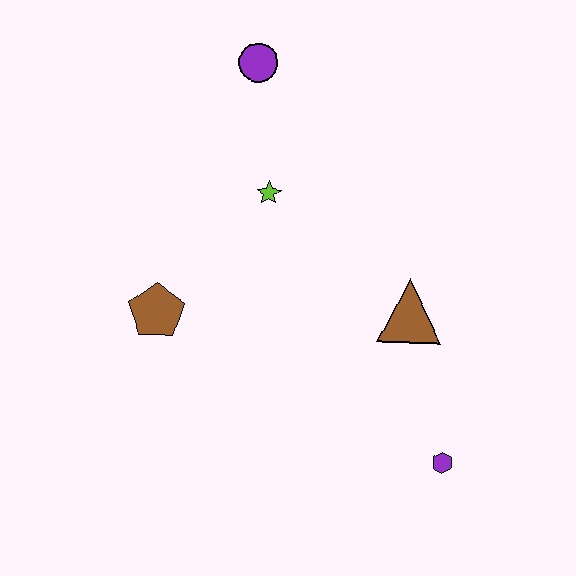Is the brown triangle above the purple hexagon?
Yes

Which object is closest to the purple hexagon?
The brown triangle is closest to the purple hexagon.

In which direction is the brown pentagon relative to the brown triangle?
The brown pentagon is to the left of the brown triangle.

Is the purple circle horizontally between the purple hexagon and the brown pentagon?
Yes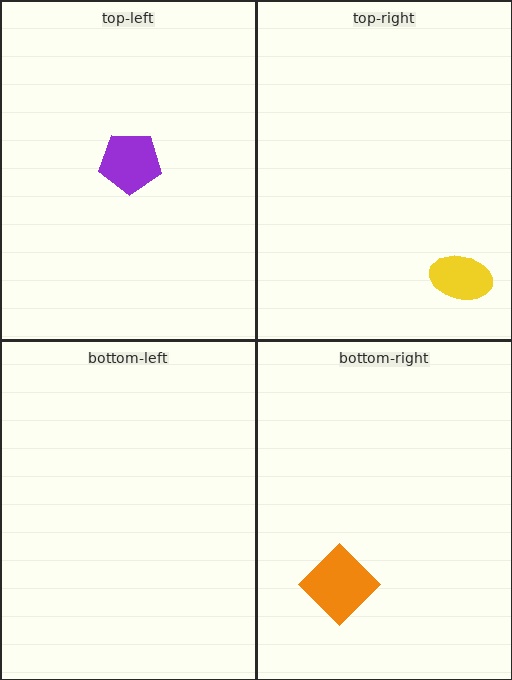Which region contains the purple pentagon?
The top-left region.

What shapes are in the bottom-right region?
The orange diamond.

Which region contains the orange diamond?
The bottom-right region.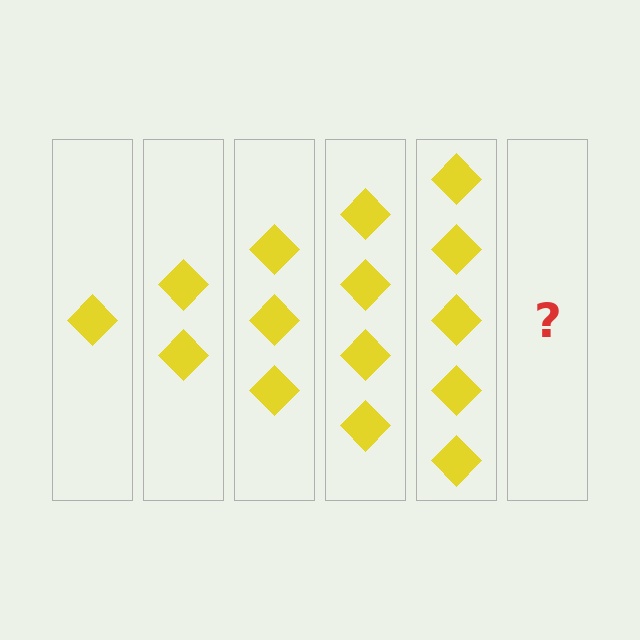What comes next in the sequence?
The next element should be 6 diamonds.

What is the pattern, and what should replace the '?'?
The pattern is that each step adds one more diamond. The '?' should be 6 diamonds.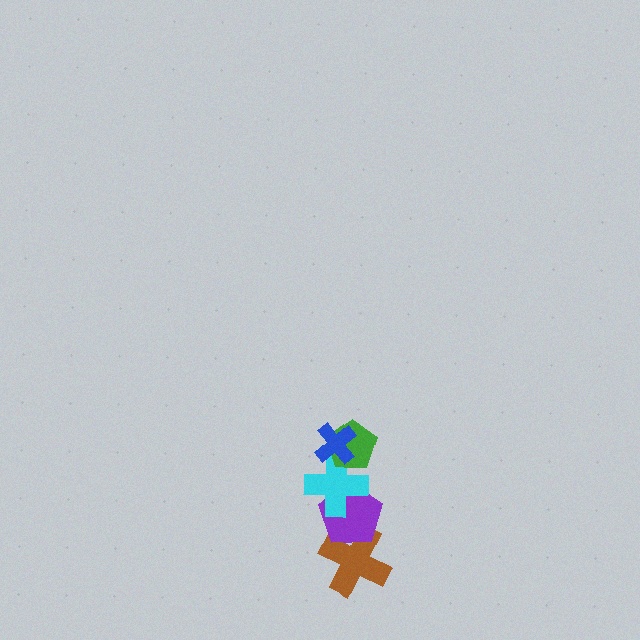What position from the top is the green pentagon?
The green pentagon is 2nd from the top.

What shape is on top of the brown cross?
The purple pentagon is on top of the brown cross.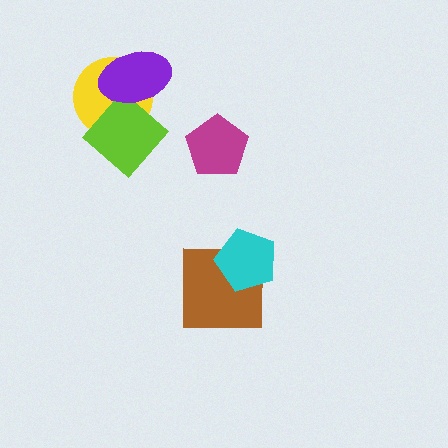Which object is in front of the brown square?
The cyan pentagon is in front of the brown square.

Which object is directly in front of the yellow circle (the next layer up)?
The lime diamond is directly in front of the yellow circle.